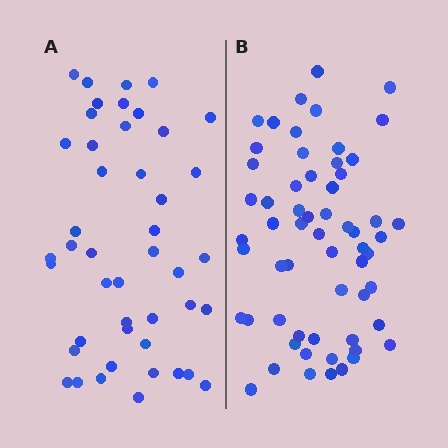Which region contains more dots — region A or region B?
Region B (the right region) has more dots.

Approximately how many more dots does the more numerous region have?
Region B has approximately 15 more dots than region A.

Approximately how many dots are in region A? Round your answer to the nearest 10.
About 40 dots. (The exact count is 45, which rounds to 40.)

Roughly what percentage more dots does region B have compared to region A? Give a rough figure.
About 35% more.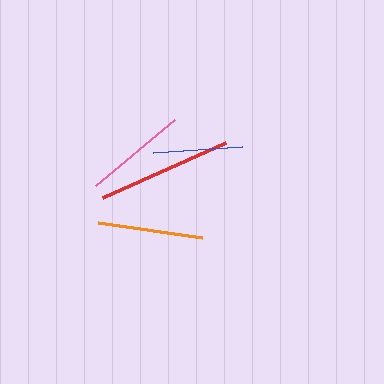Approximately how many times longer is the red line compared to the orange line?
The red line is approximately 1.3 times the length of the orange line.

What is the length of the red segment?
The red segment is approximately 134 pixels long.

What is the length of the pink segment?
The pink segment is approximately 103 pixels long.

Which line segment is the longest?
The red line is the longest at approximately 134 pixels.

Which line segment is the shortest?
The blue line is the shortest at approximately 88 pixels.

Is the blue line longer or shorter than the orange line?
The orange line is longer than the blue line.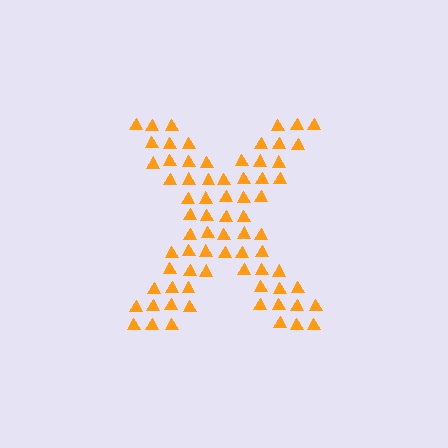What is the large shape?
The large shape is the letter X.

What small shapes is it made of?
It is made of small triangles.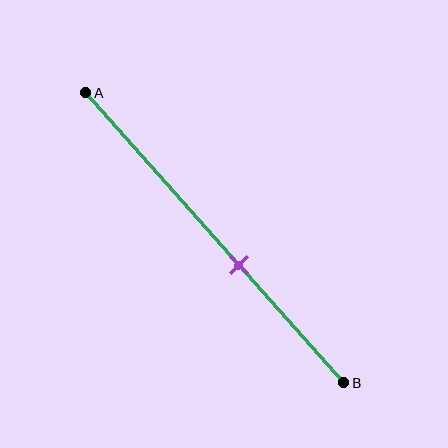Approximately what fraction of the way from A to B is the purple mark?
The purple mark is approximately 60% of the way from A to B.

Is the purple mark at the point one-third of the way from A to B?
No, the mark is at about 60% from A, not at the 33% one-third point.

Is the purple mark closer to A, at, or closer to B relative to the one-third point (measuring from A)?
The purple mark is closer to point B than the one-third point of segment AB.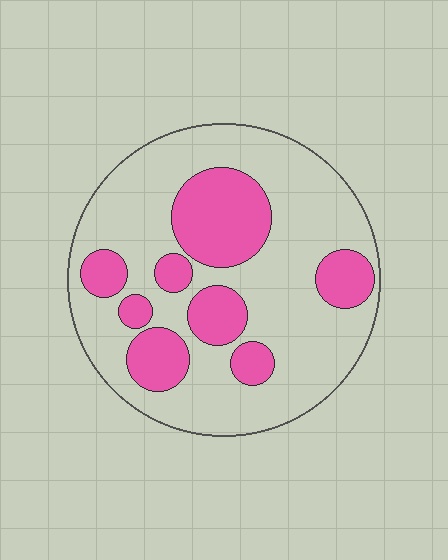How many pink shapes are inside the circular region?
8.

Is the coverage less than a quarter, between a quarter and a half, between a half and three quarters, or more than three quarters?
Between a quarter and a half.